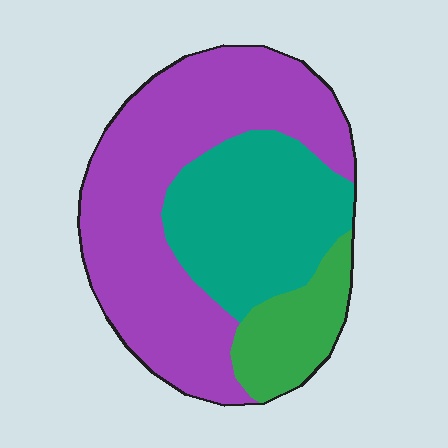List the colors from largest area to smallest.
From largest to smallest: purple, teal, green.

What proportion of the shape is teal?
Teal covers 31% of the shape.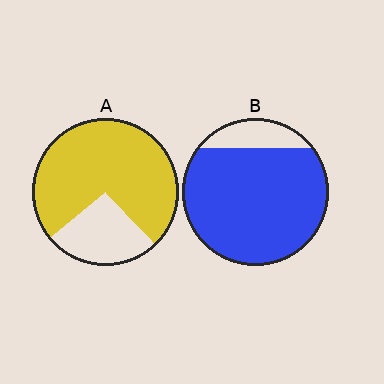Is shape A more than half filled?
Yes.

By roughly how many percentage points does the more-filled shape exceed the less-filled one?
By roughly 10 percentage points (B over A).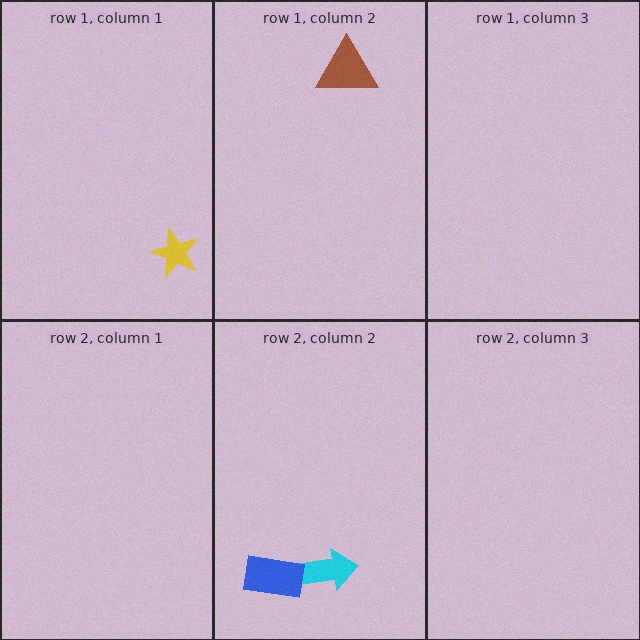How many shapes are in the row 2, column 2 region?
2.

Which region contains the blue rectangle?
The row 2, column 2 region.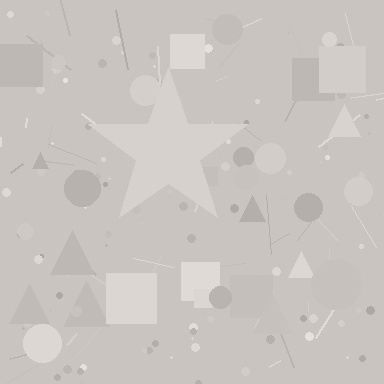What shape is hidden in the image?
A star is hidden in the image.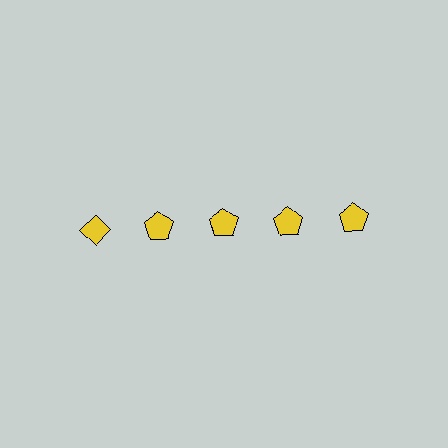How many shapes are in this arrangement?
There are 5 shapes arranged in a grid pattern.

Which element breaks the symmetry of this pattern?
The yellow diamond in the top row, leftmost column breaks the symmetry. All other shapes are yellow pentagons.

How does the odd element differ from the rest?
It has a different shape: diamond instead of pentagon.